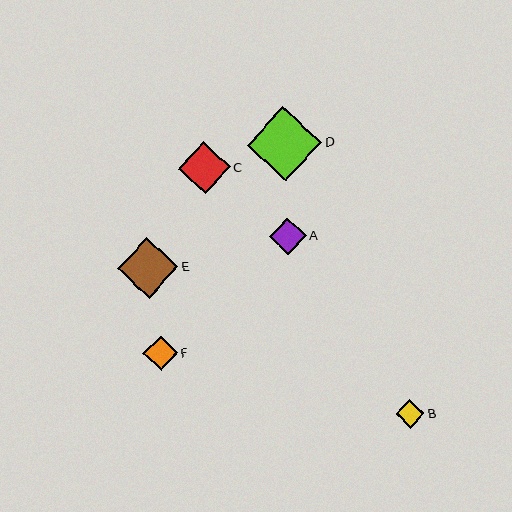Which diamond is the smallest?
Diamond B is the smallest with a size of approximately 29 pixels.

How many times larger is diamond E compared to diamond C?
Diamond E is approximately 1.2 times the size of diamond C.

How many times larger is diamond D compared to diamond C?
Diamond D is approximately 1.4 times the size of diamond C.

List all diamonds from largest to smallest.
From largest to smallest: D, E, C, A, F, B.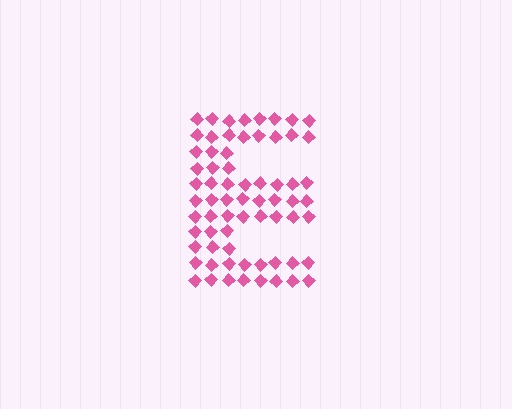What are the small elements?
The small elements are diamonds.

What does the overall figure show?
The overall figure shows the letter E.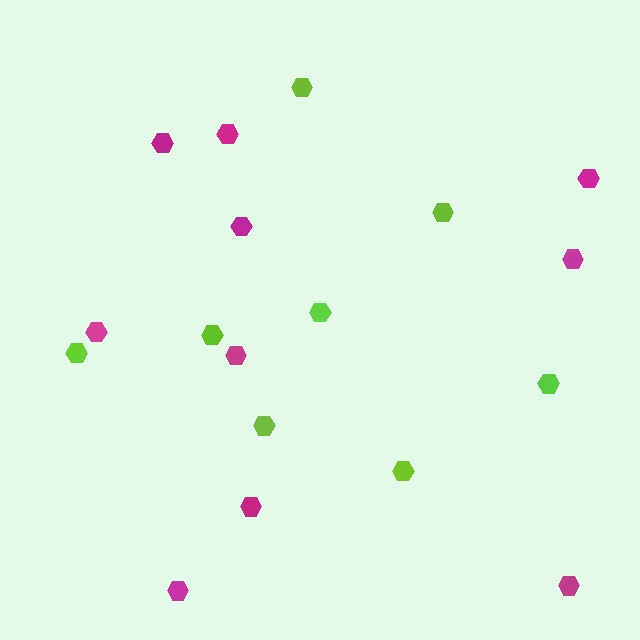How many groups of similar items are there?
There are 2 groups: one group of magenta hexagons (10) and one group of lime hexagons (8).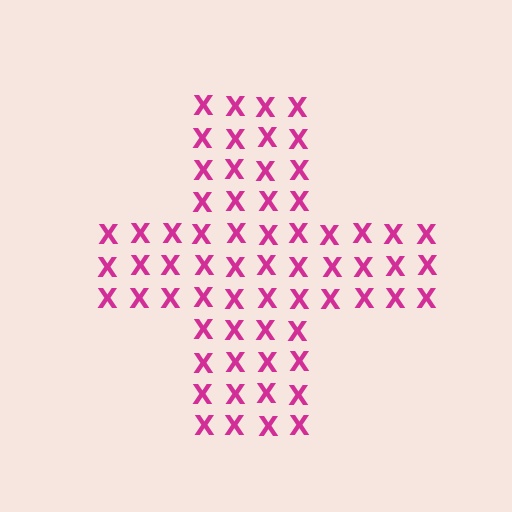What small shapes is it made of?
It is made of small letter X's.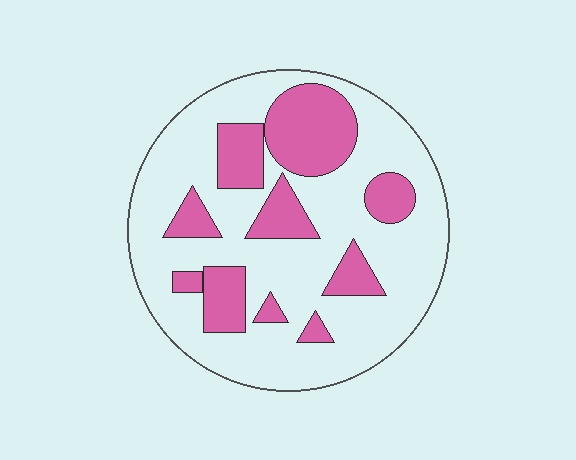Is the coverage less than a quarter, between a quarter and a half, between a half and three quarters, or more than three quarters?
Between a quarter and a half.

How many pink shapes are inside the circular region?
10.